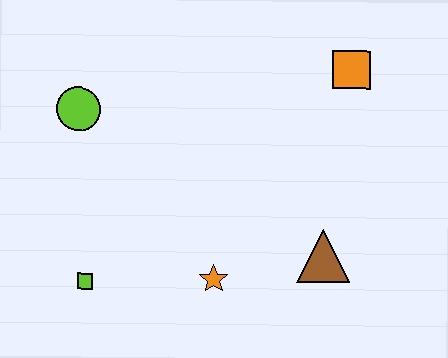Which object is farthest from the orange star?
The orange square is farthest from the orange star.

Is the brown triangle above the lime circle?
No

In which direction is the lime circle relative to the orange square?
The lime circle is to the left of the orange square.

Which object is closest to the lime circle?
The lime square is closest to the lime circle.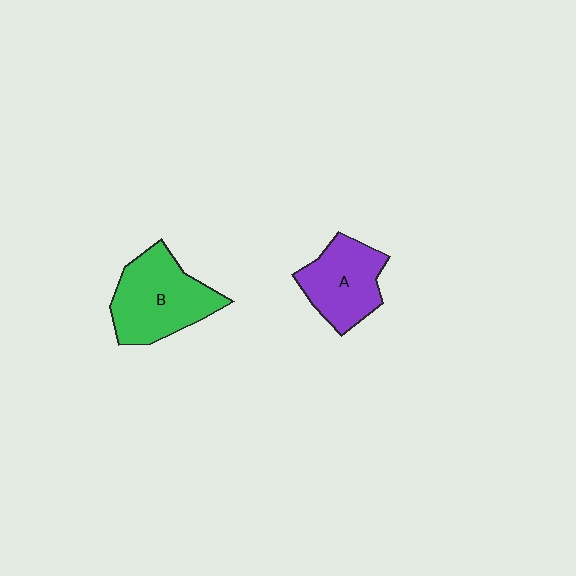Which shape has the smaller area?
Shape A (purple).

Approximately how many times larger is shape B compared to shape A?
Approximately 1.3 times.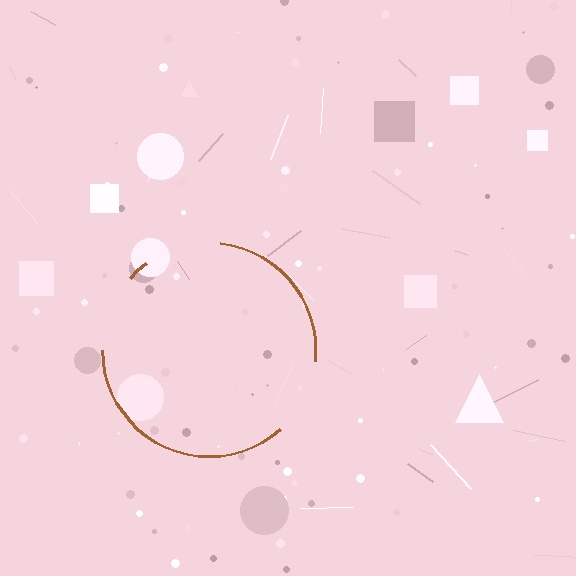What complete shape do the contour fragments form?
The contour fragments form a circle.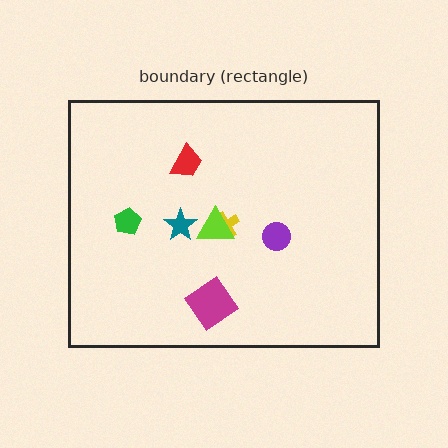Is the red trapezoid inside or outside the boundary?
Inside.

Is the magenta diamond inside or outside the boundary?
Inside.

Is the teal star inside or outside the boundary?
Inside.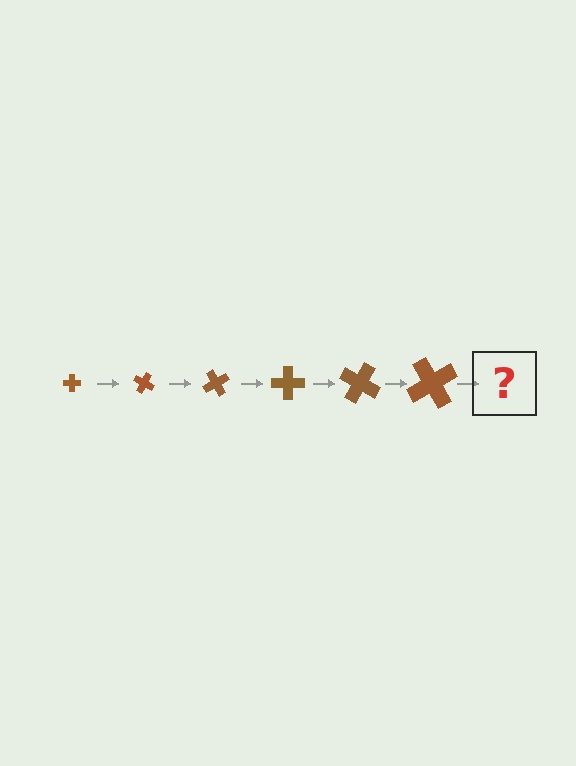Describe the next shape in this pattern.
It should be a cross, larger than the previous one and rotated 180 degrees from the start.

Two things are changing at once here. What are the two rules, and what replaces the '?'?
The two rules are that the cross grows larger each step and it rotates 30 degrees each step. The '?' should be a cross, larger than the previous one and rotated 180 degrees from the start.